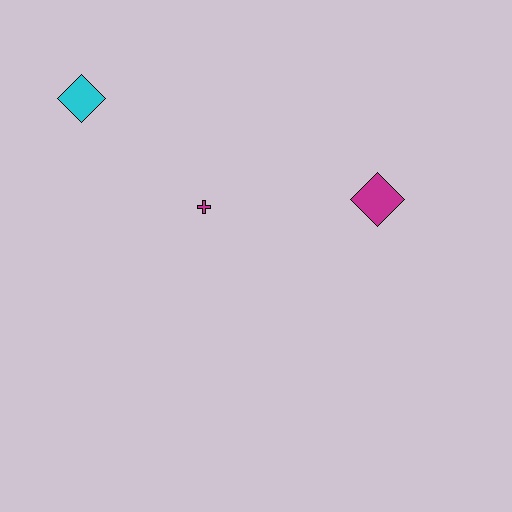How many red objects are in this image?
There are no red objects.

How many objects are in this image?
There are 3 objects.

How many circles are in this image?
There are no circles.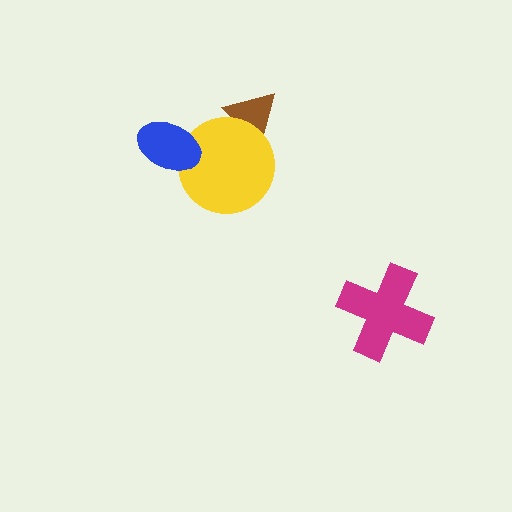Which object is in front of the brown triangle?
The yellow circle is in front of the brown triangle.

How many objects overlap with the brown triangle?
1 object overlaps with the brown triangle.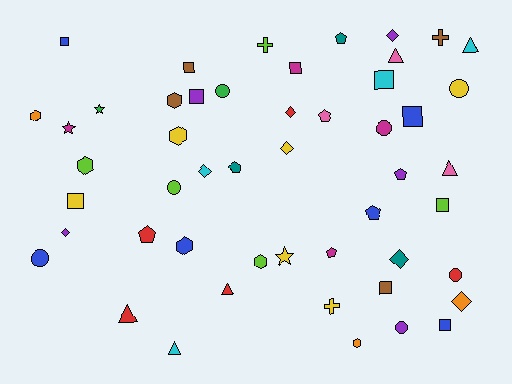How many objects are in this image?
There are 50 objects.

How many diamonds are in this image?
There are 7 diamonds.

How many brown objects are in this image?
There are 4 brown objects.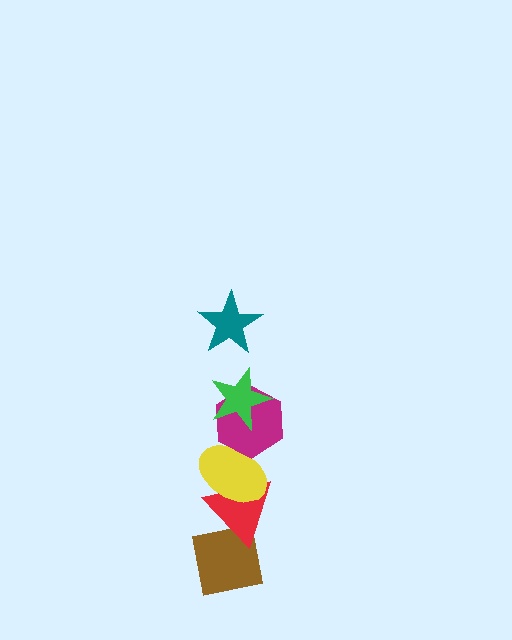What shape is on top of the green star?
The teal star is on top of the green star.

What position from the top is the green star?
The green star is 2nd from the top.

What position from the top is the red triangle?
The red triangle is 5th from the top.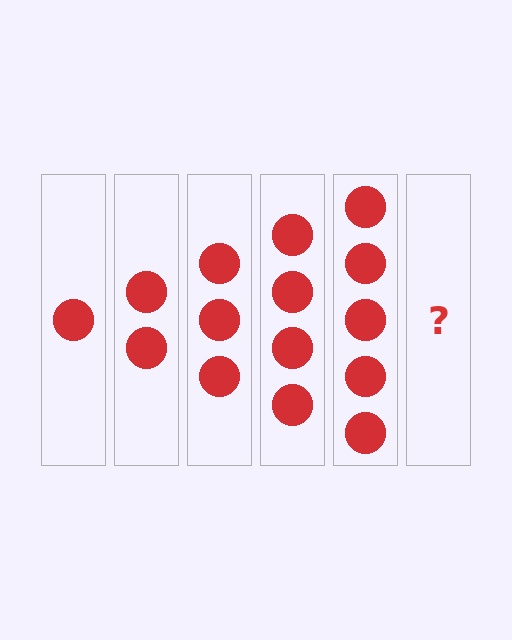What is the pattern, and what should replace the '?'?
The pattern is that each step adds one more circle. The '?' should be 6 circles.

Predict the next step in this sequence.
The next step is 6 circles.